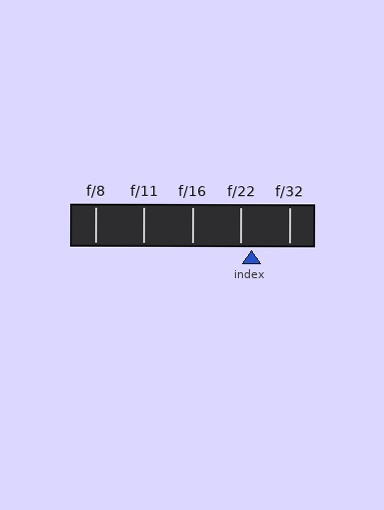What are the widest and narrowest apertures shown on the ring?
The widest aperture shown is f/8 and the narrowest is f/32.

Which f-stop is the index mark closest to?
The index mark is closest to f/22.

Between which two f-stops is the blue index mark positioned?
The index mark is between f/22 and f/32.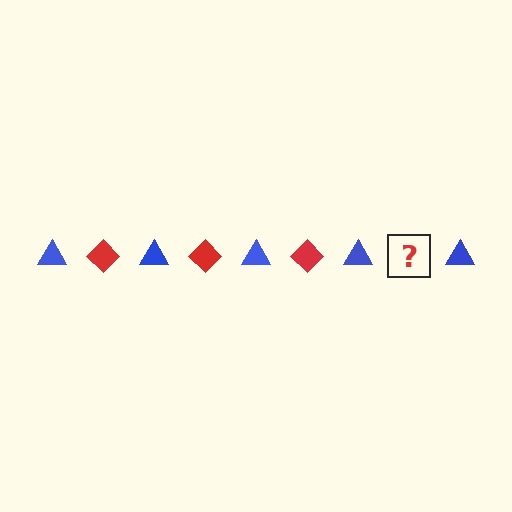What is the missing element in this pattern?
The missing element is a red diamond.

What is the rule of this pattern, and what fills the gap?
The rule is that the pattern alternates between blue triangle and red diamond. The gap should be filled with a red diamond.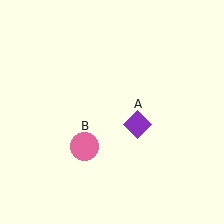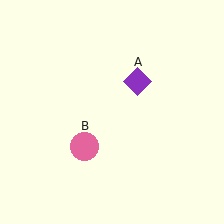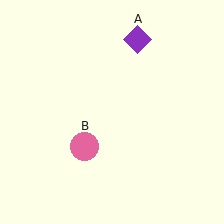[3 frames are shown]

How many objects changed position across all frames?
1 object changed position: purple diamond (object A).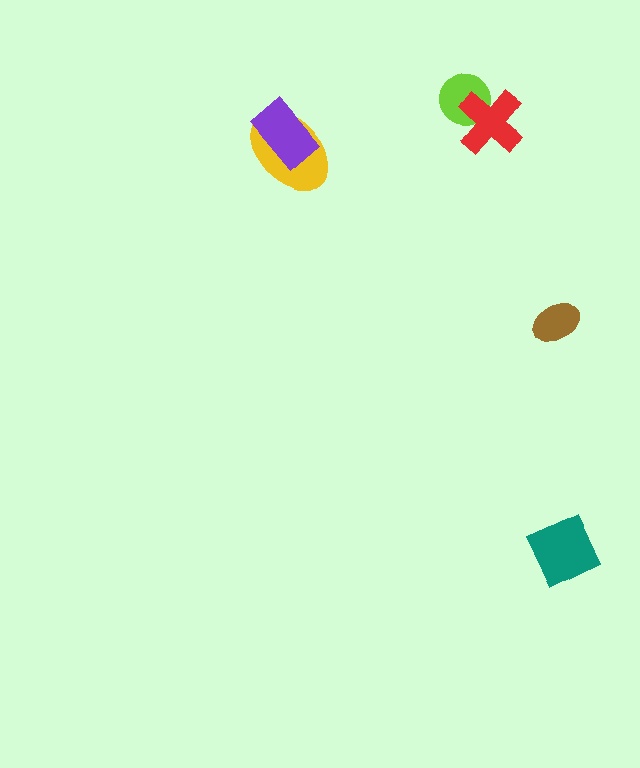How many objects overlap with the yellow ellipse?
1 object overlaps with the yellow ellipse.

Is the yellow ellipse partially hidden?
Yes, it is partially covered by another shape.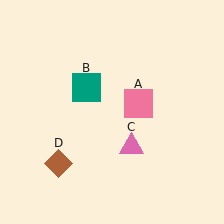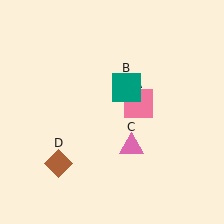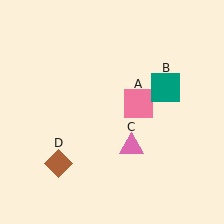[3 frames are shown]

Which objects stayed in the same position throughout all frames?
Pink square (object A) and pink triangle (object C) and brown diamond (object D) remained stationary.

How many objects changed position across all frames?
1 object changed position: teal square (object B).